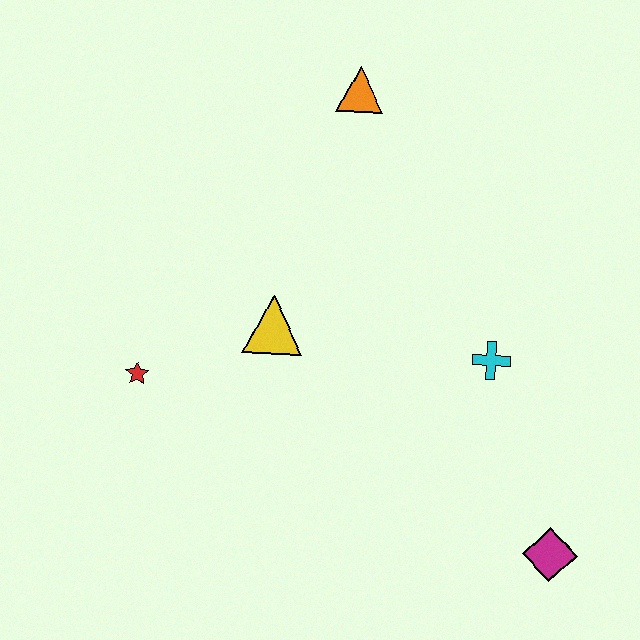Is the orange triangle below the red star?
No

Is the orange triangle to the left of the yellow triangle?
No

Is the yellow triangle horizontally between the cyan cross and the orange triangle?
No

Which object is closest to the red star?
The yellow triangle is closest to the red star.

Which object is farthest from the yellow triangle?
The magenta diamond is farthest from the yellow triangle.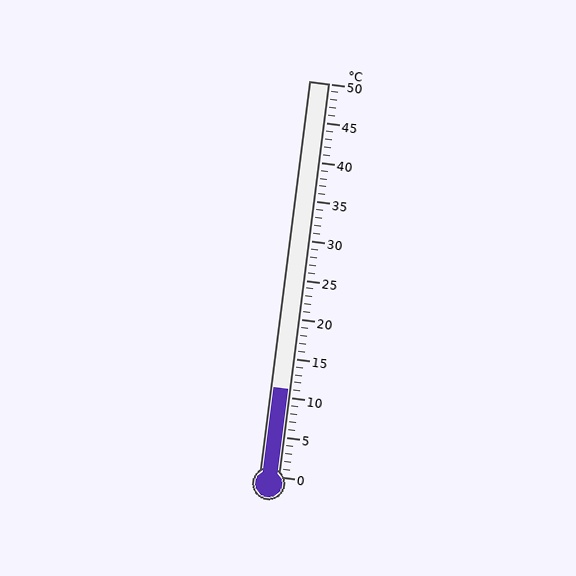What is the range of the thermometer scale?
The thermometer scale ranges from 0°C to 50°C.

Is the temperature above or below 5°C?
The temperature is above 5°C.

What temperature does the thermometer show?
The thermometer shows approximately 11°C.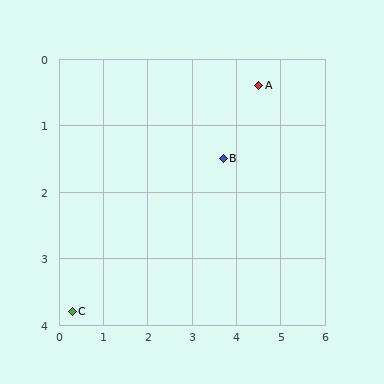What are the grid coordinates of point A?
Point A is at approximately (4.5, 0.4).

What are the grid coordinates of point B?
Point B is at approximately (3.7, 1.5).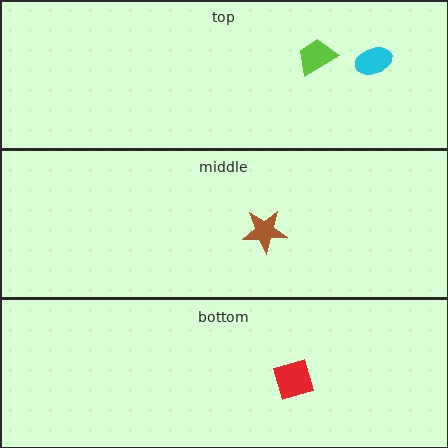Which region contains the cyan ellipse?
The top region.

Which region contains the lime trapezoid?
The top region.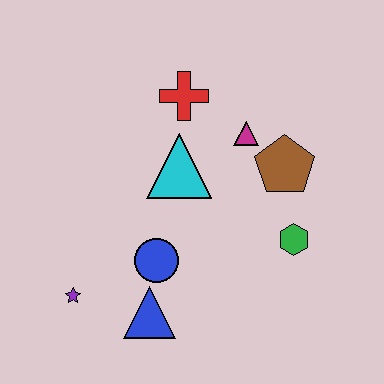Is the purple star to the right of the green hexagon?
No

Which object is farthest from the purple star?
The brown pentagon is farthest from the purple star.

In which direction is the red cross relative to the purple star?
The red cross is above the purple star.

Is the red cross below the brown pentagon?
No